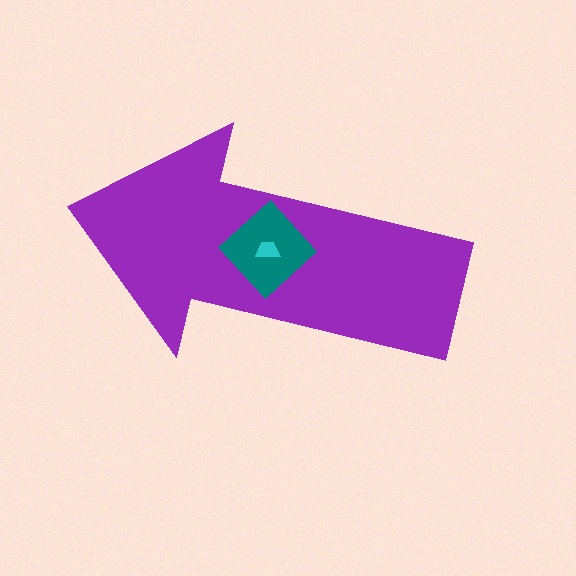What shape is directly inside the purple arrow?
The teal diamond.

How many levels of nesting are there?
3.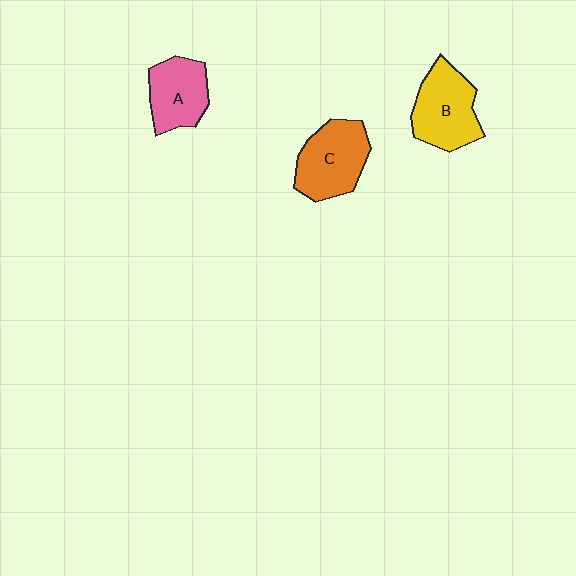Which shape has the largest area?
Shape B (yellow).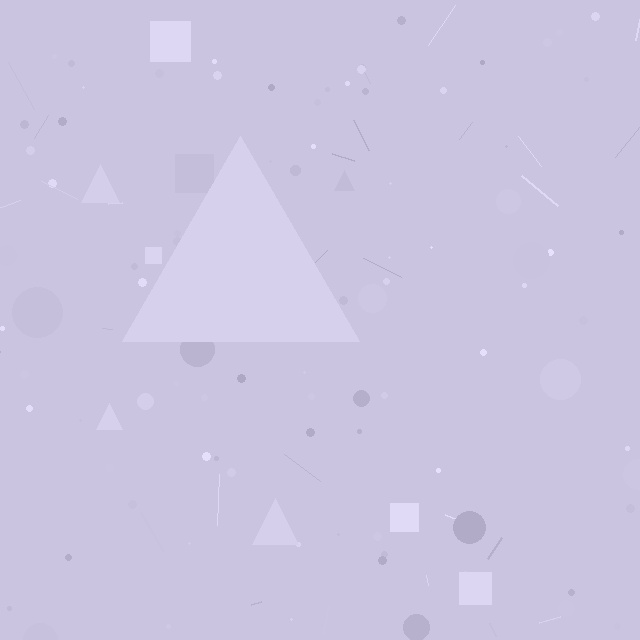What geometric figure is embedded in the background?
A triangle is embedded in the background.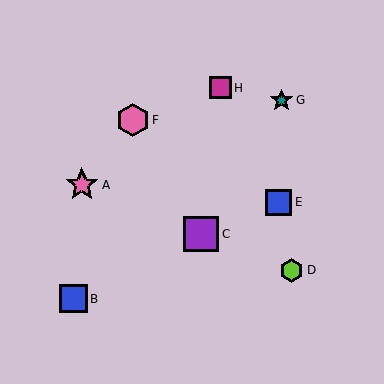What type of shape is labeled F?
Shape F is a pink hexagon.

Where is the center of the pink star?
The center of the pink star is at (82, 185).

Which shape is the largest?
The purple square (labeled C) is the largest.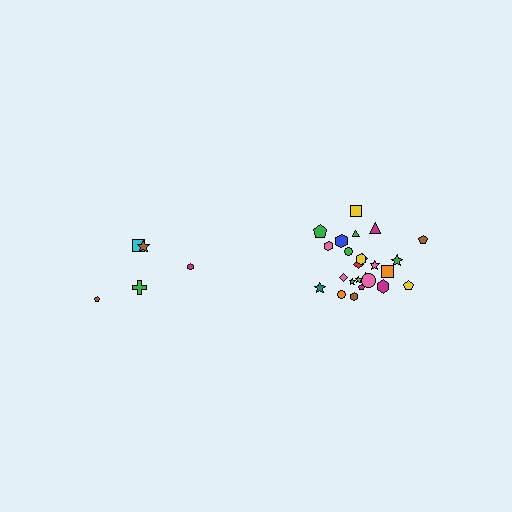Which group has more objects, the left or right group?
The right group.